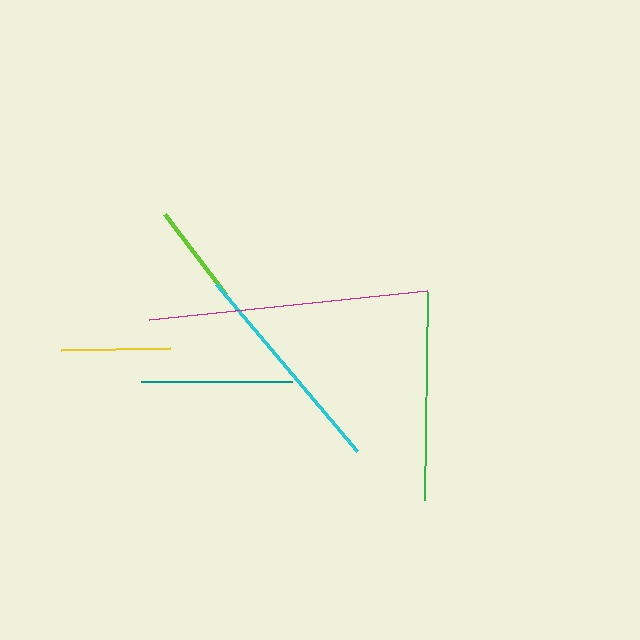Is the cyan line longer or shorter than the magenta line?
The magenta line is longer than the cyan line.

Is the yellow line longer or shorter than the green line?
The green line is longer than the yellow line.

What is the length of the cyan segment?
The cyan segment is approximately 219 pixels long.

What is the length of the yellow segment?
The yellow segment is approximately 109 pixels long.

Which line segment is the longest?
The magenta line is the longest at approximately 280 pixels.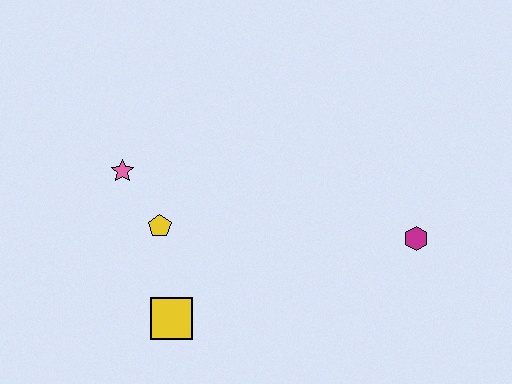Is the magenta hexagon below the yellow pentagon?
Yes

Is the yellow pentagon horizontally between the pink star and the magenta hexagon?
Yes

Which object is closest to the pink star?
The yellow pentagon is closest to the pink star.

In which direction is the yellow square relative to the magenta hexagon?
The yellow square is to the left of the magenta hexagon.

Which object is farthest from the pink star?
The magenta hexagon is farthest from the pink star.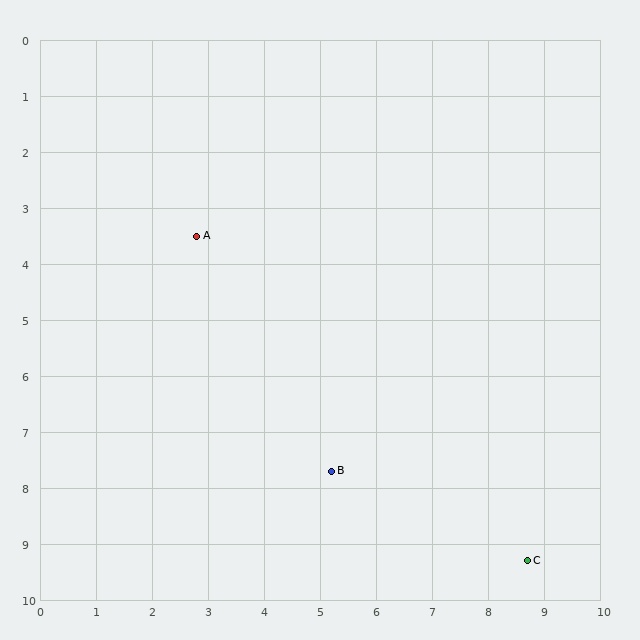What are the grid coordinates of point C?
Point C is at approximately (8.7, 9.3).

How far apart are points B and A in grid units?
Points B and A are about 4.8 grid units apart.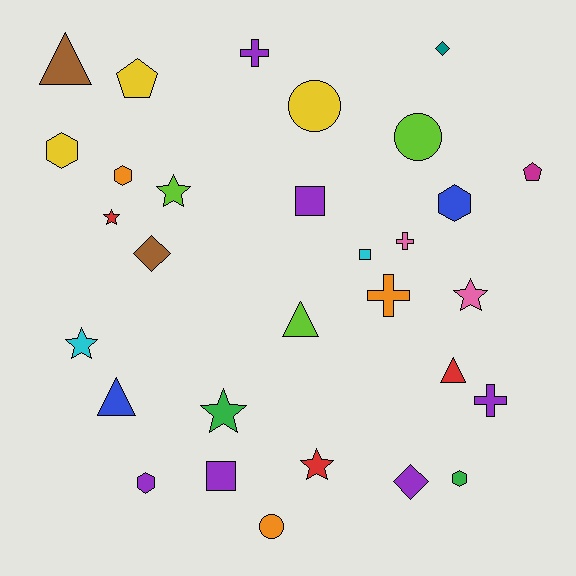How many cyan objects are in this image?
There are 2 cyan objects.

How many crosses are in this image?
There are 4 crosses.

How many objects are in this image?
There are 30 objects.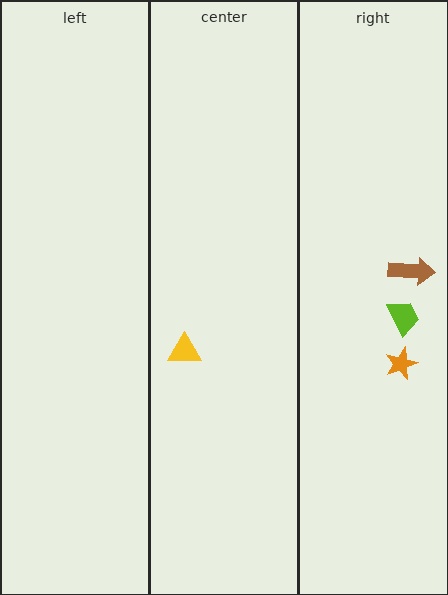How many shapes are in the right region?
3.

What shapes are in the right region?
The orange star, the brown arrow, the lime trapezoid.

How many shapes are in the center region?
1.